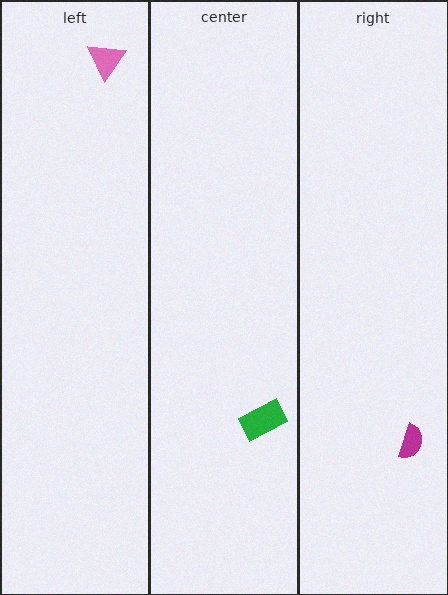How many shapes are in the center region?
1.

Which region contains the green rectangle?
The center region.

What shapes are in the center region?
The green rectangle.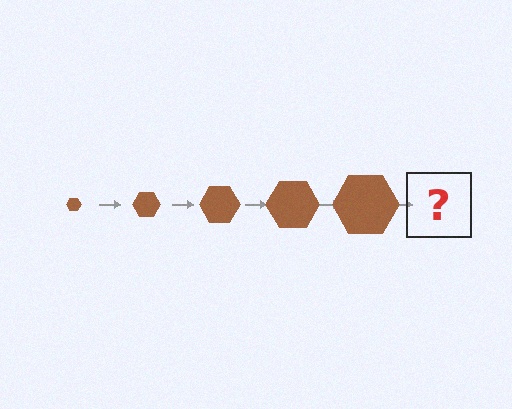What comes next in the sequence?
The next element should be a brown hexagon, larger than the previous one.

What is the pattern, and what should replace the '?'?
The pattern is that the hexagon gets progressively larger each step. The '?' should be a brown hexagon, larger than the previous one.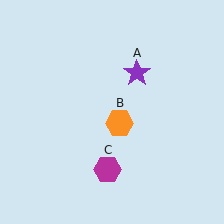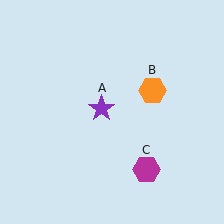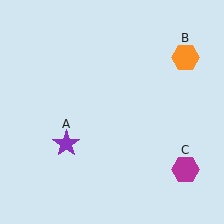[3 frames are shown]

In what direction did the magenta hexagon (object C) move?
The magenta hexagon (object C) moved right.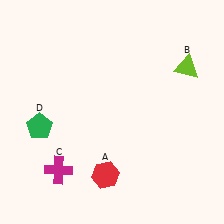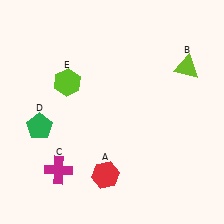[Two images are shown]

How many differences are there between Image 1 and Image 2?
There is 1 difference between the two images.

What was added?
A lime hexagon (E) was added in Image 2.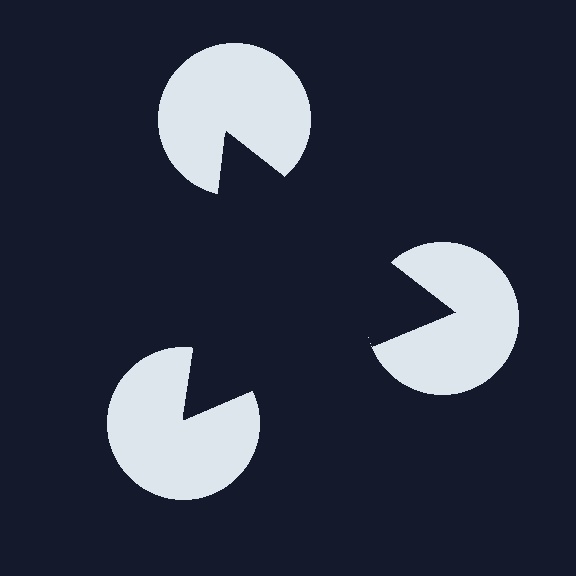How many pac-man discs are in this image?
There are 3 — one at each vertex of the illusory triangle.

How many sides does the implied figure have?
3 sides.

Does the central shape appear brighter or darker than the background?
It typically appears slightly darker than the background, even though no actual brightness change is drawn.